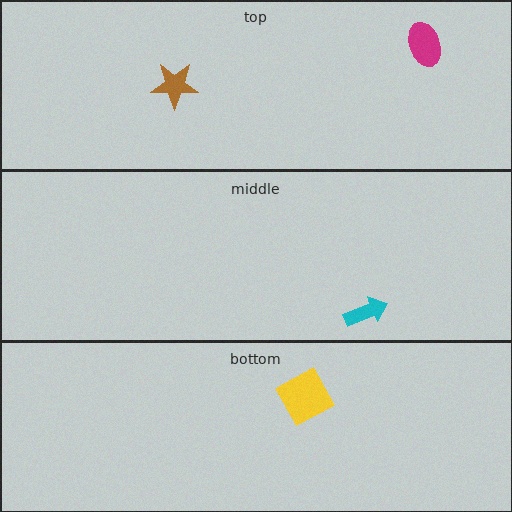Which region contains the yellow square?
The bottom region.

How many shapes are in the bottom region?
1.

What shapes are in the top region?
The brown star, the magenta ellipse.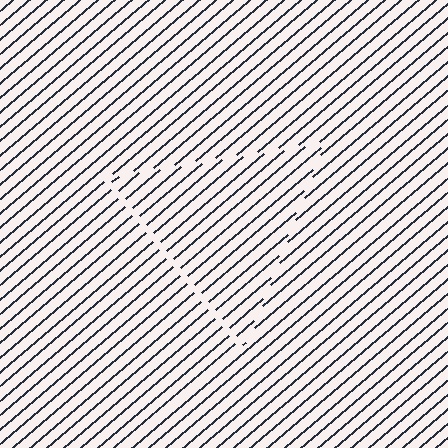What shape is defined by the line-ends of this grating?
An illusory triangle. The interior of the shape contains the same grating, shifted by half a period — the contour is defined by the phase discontinuity where line-ends from the inner and outer gratings abut.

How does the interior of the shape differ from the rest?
The interior of the shape contains the same grating, shifted by half a period — the contour is defined by the phase discontinuity where line-ends from the inner and outer gratings abut.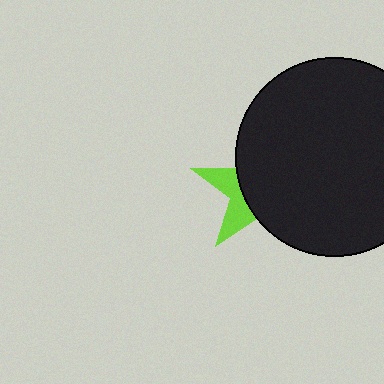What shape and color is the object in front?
The object in front is a black circle.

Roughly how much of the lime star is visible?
A small part of it is visible (roughly 31%).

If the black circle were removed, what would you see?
You would see the complete lime star.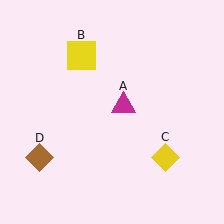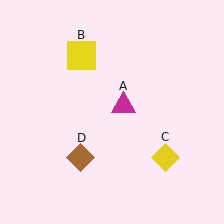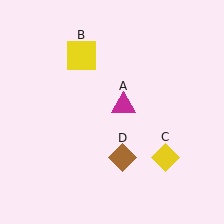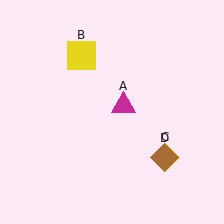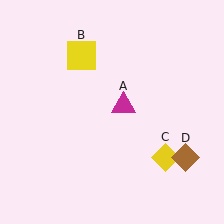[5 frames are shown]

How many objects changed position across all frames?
1 object changed position: brown diamond (object D).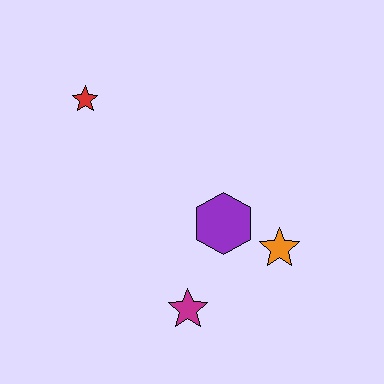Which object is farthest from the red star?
The orange star is farthest from the red star.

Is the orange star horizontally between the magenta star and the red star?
No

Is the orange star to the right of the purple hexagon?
Yes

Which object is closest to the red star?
The purple hexagon is closest to the red star.